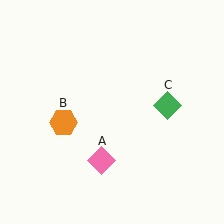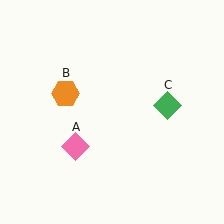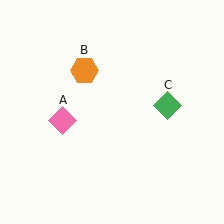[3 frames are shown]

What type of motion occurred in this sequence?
The pink diamond (object A), orange hexagon (object B) rotated clockwise around the center of the scene.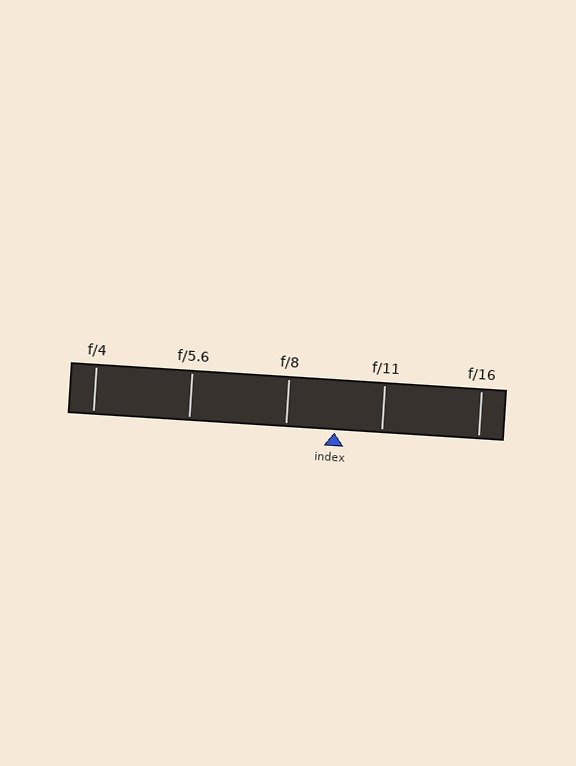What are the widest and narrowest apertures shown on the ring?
The widest aperture shown is f/4 and the narrowest is f/16.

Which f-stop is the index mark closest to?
The index mark is closest to f/11.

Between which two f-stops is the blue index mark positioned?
The index mark is between f/8 and f/11.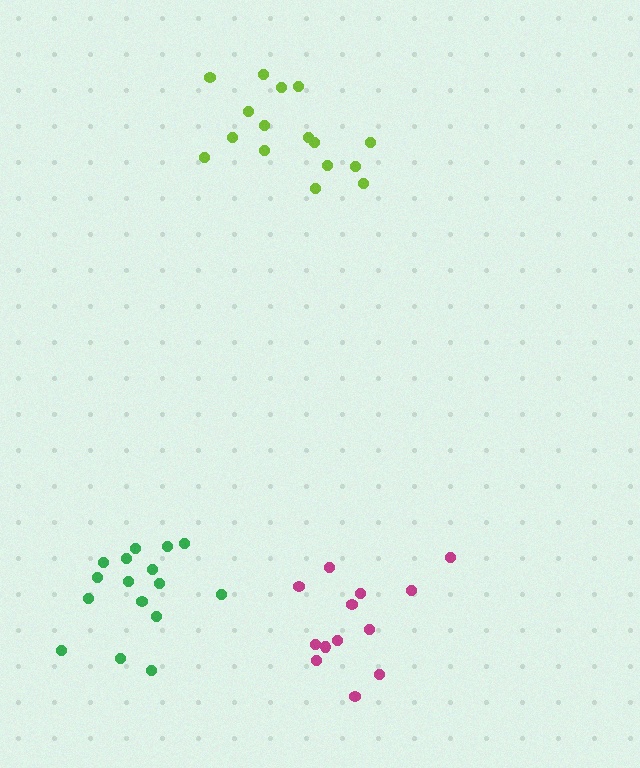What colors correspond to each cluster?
The clusters are colored: lime, magenta, green.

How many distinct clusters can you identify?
There are 3 distinct clusters.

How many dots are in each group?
Group 1: 16 dots, Group 2: 13 dots, Group 3: 16 dots (45 total).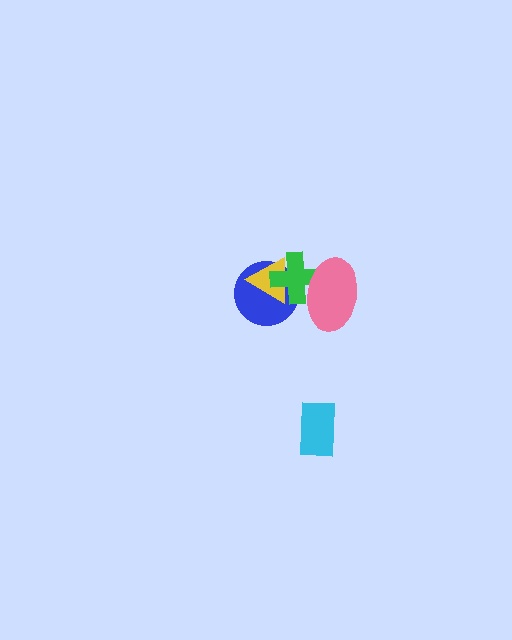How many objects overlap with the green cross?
3 objects overlap with the green cross.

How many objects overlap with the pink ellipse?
1 object overlaps with the pink ellipse.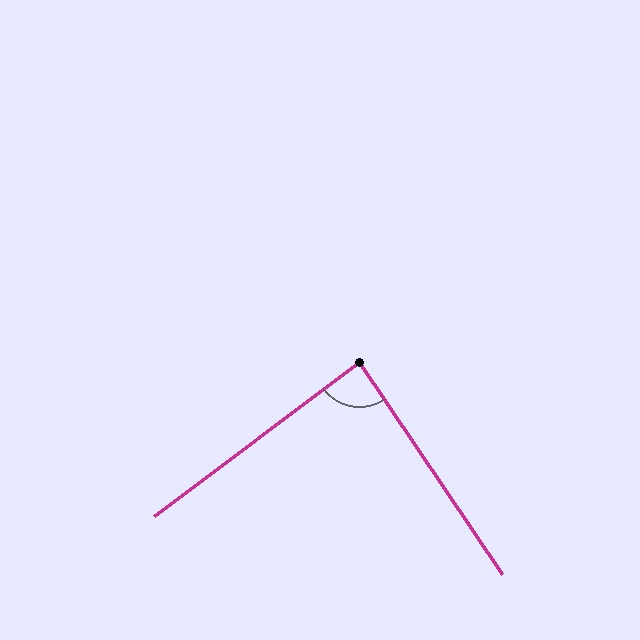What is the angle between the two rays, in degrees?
Approximately 87 degrees.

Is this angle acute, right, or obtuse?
It is approximately a right angle.